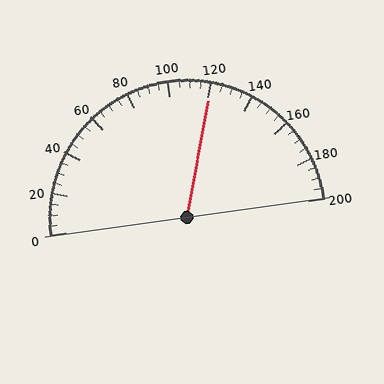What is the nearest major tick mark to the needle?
The nearest major tick mark is 120.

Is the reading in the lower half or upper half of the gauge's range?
The reading is in the upper half of the range (0 to 200).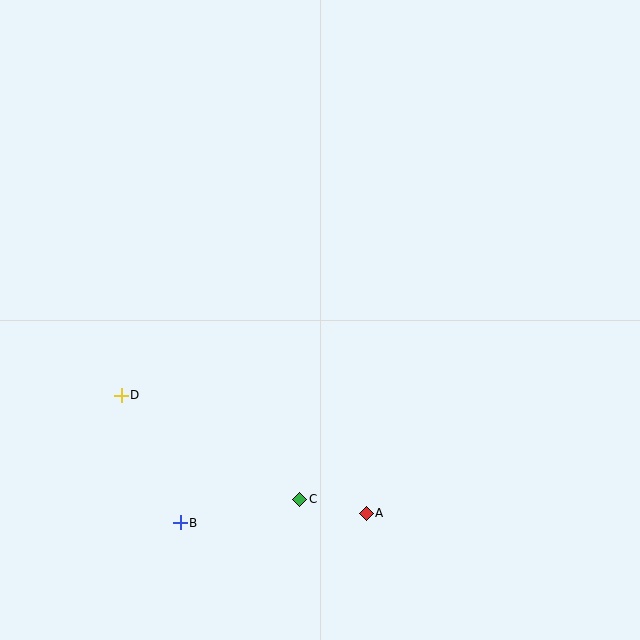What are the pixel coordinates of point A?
Point A is at (366, 513).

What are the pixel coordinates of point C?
Point C is at (300, 499).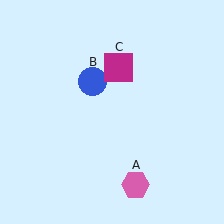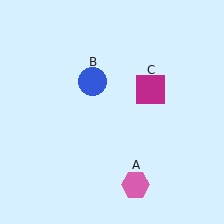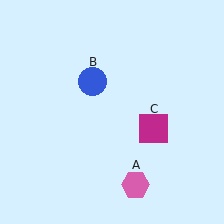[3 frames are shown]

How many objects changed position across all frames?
1 object changed position: magenta square (object C).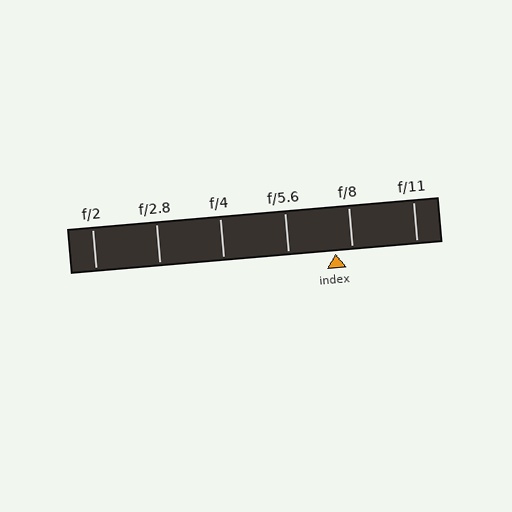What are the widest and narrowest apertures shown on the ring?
The widest aperture shown is f/2 and the narrowest is f/11.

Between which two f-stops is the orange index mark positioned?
The index mark is between f/5.6 and f/8.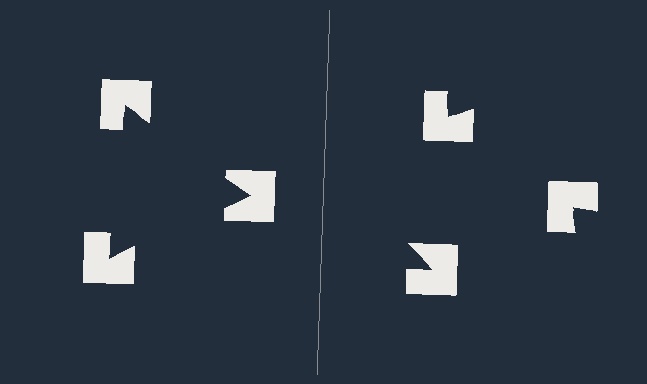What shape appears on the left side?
An illusory triangle.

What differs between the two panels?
The notched squares are positioned identically on both sides; only the wedge orientations differ. On the left they align to a triangle; on the right they are misaligned.